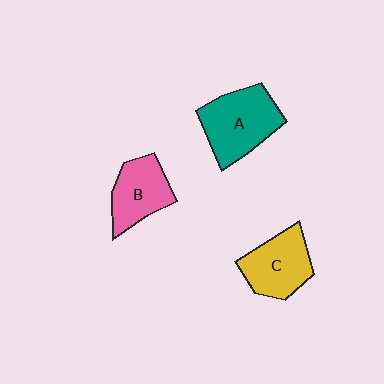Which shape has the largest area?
Shape A (teal).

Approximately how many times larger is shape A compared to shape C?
Approximately 1.2 times.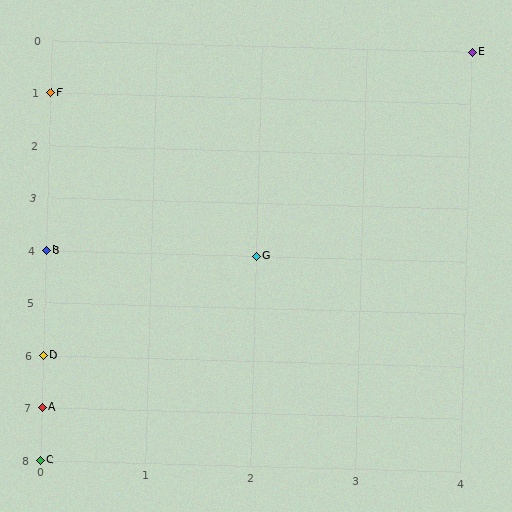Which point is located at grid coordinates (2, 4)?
Point G is at (2, 4).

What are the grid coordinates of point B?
Point B is at grid coordinates (0, 4).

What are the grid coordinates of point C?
Point C is at grid coordinates (0, 8).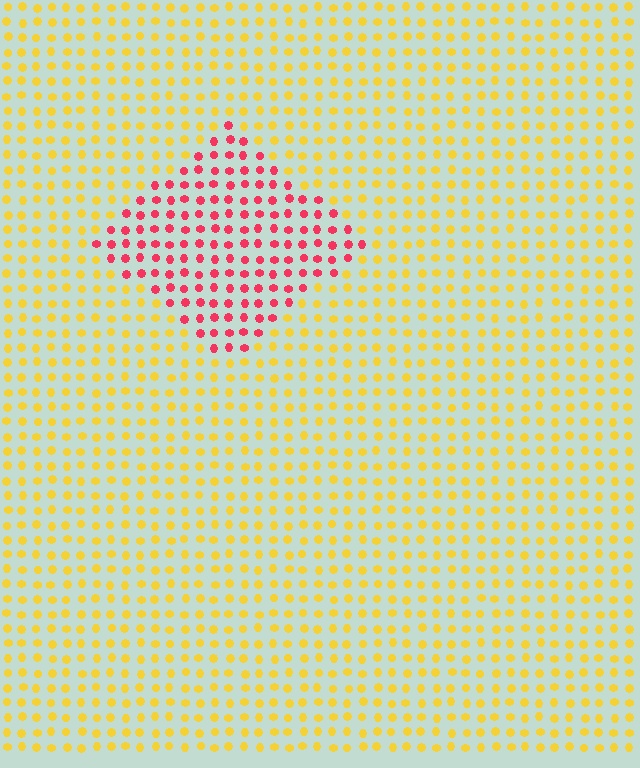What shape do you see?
I see a diamond.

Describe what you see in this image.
The image is filled with small yellow elements in a uniform arrangement. A diamond-shaped region is visible where the elements are tinted to a slightly different hue, forming a subtle color boundary.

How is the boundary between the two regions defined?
The boundary is defined purely by a slight shift in hue (about 63 degrees). Spacing, size, and orientation are identical on both sides.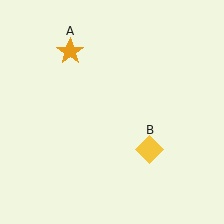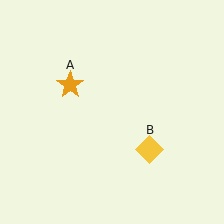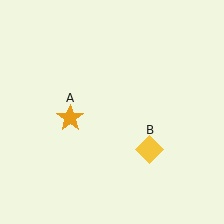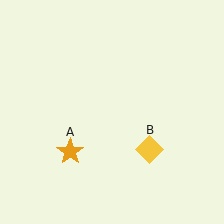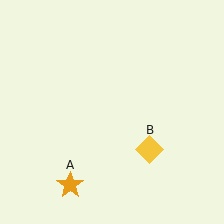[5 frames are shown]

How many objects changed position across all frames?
1 object changed position: orange star (object A).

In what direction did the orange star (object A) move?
The orange star (object A) moved down.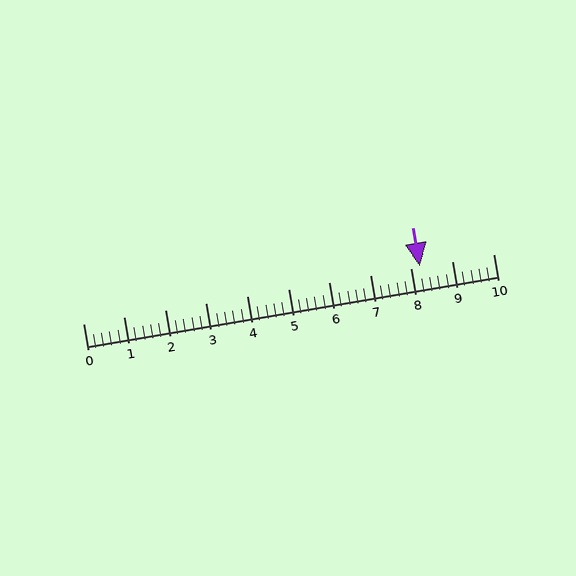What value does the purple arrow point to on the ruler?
The purple arrow points to approximately 8.2.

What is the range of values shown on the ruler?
The ruler shows values from 0 to 10.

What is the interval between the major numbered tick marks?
The major tick marks are spaced 1 units apart.